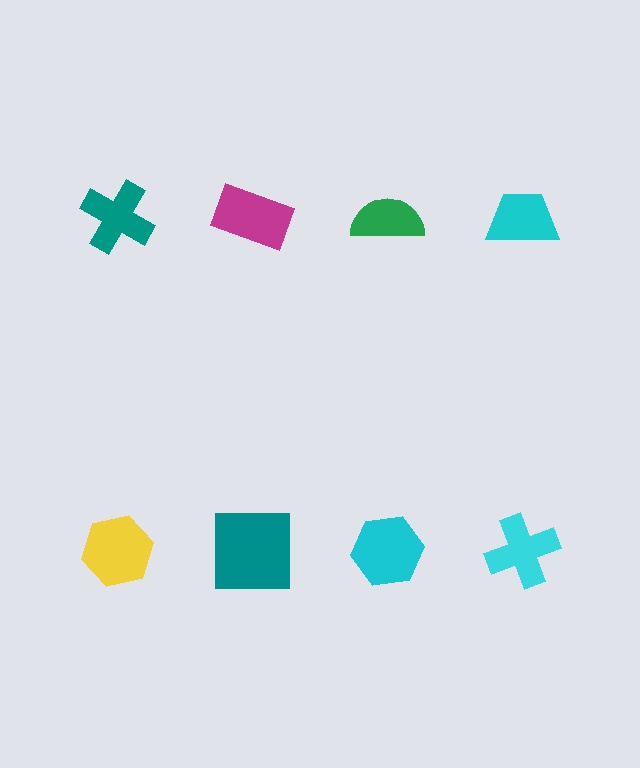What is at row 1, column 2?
A magenta rectangle.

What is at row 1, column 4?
A cyan trapezoid.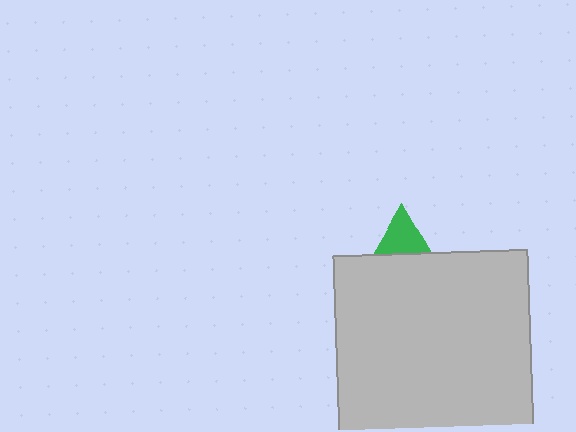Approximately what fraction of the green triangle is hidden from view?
Roughly 69% of the green triangle is hidden behind the light gray square.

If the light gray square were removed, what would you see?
You would see the complete green triangle.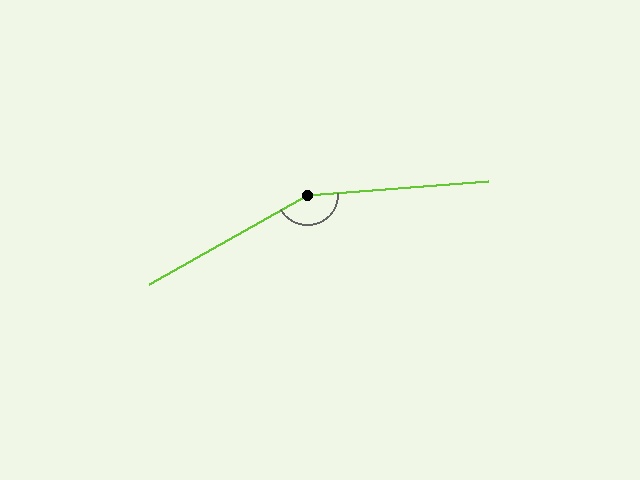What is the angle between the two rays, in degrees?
Approximately 155 degrees.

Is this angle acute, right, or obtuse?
It is obtuse.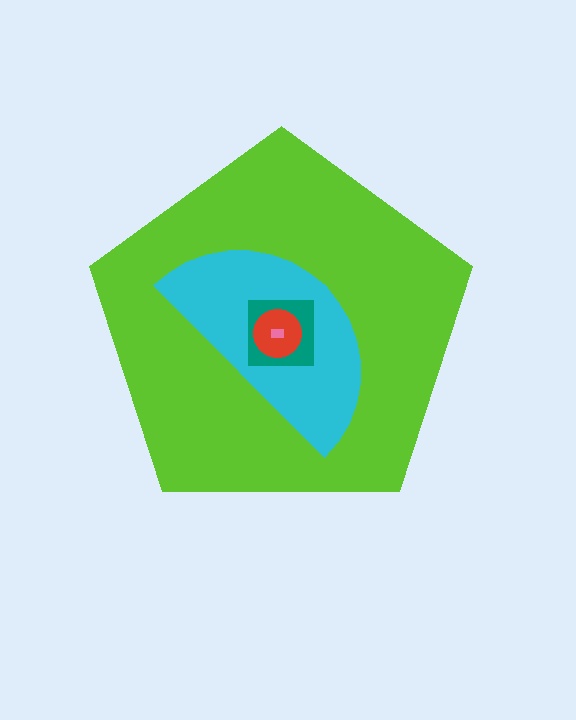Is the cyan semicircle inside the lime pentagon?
Yes.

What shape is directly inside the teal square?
The red circle.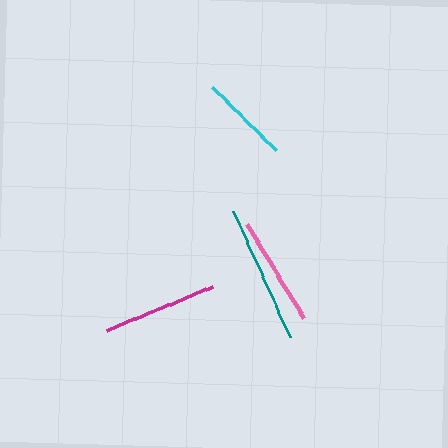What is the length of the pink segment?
The pink segment is approximately 111 pixels long.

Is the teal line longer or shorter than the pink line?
The teal line is longer than the pink line.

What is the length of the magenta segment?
The magenta segment is approximately 116 pixels long.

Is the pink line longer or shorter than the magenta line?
The magenta line is longer than the pink line.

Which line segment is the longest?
The teal line is the longest at approximately 138 pixels.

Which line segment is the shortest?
The cyan line is the shortest at approximately 90 pixels.